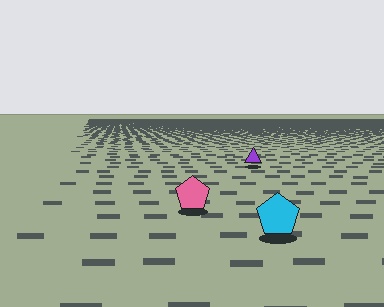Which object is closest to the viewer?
The cyan pentagon is closest. The texture marks near it are larger and more spread out.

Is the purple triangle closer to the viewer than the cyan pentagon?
No. The cyan pentagon is closer — you can tell from the texture gradient: the ground texture is coarser near it.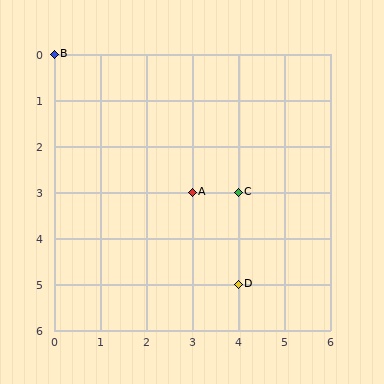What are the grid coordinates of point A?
Point A is at grid coordinates (3, 3).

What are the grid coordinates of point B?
Point B is at grid coordinates (0, 0).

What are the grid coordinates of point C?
Point C is at grid coordinates (4, 3).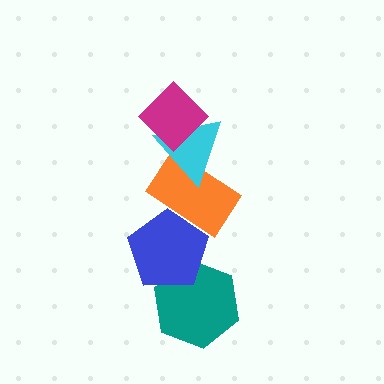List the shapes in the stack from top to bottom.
From top to bottom: the magenta diamond, the cyan triangle, the orange rectangle, the blue pentagon, the teal hexagon.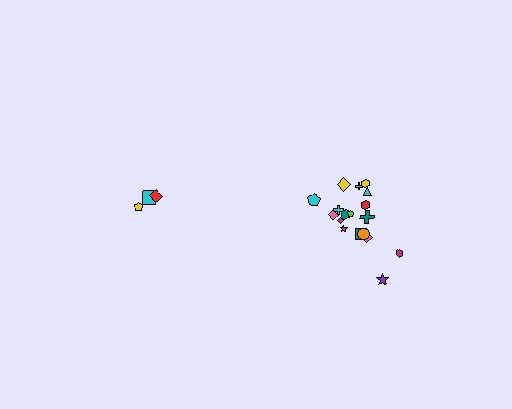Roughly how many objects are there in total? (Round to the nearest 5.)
Roughly 20 objects in total.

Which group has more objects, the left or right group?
The right group.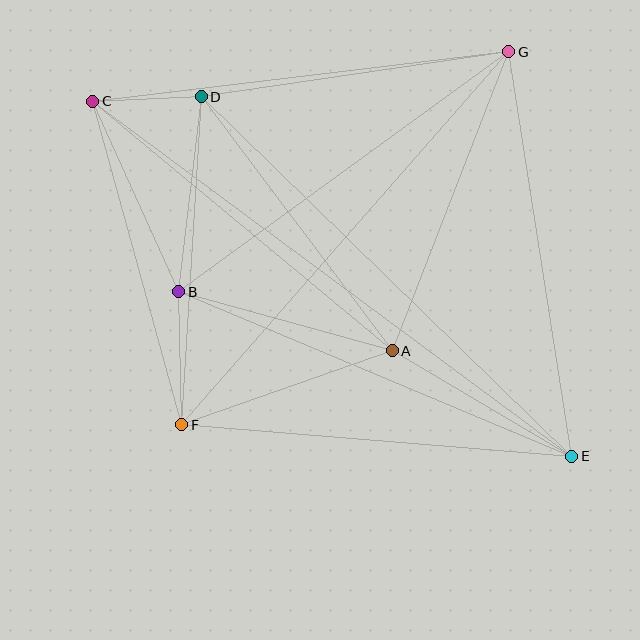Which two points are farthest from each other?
Points C and E are farthest from each other.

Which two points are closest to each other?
Points C and D are closest to each other.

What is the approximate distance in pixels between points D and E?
The distance between D and E is approximately 516 pixels.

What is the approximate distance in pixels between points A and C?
The distance between A and C is approximately 389 pixels.